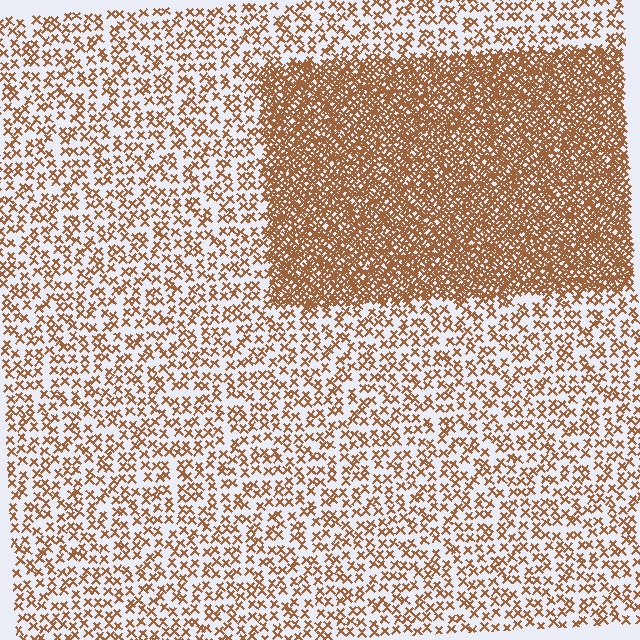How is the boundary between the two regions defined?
The boundary is defined by a change in element density (approximately 3.0x ratio). All elements are the same color, size, and shape.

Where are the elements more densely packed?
The elements are more densely packed inside the rectangle boundary.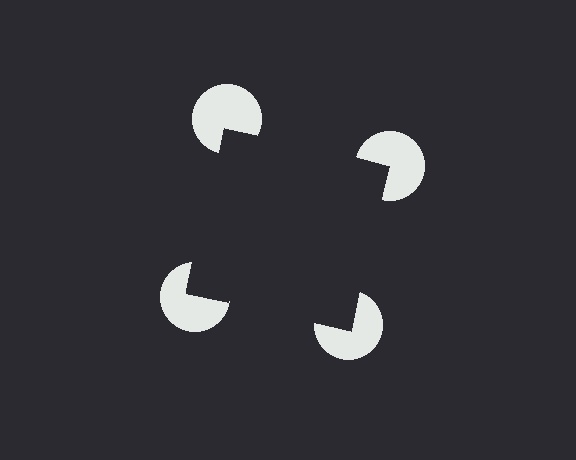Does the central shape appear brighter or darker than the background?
It typically appears slightly darker than the background, even though no actual brightness change is drawn.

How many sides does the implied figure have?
4 sides.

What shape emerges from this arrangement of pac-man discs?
An illusory square — its edges are inferred from the aligned wedge cuts in the pac-man discs, not physically drawn.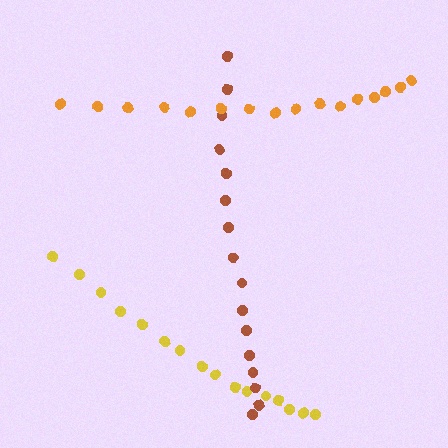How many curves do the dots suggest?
There are 3 distinct paths.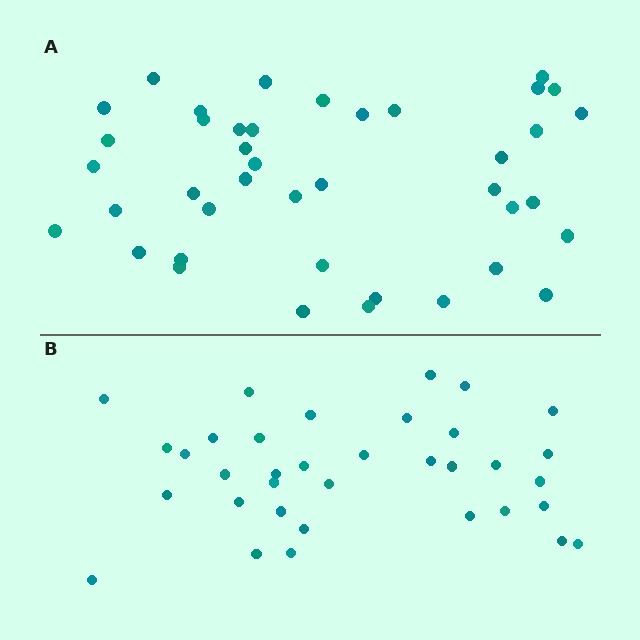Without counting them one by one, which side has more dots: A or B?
Region A (the top region) has more dots.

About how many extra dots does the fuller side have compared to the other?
Region A has about 6 more dots than region B.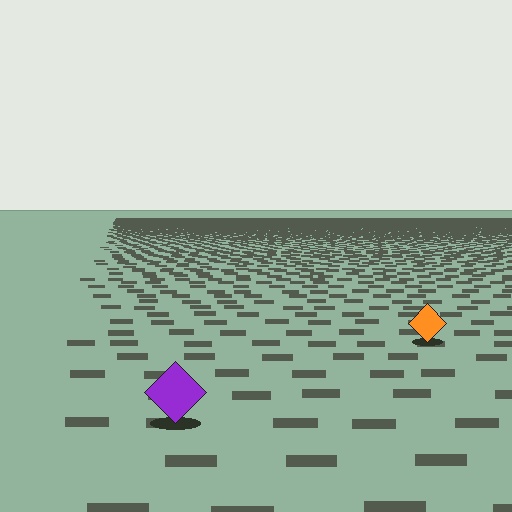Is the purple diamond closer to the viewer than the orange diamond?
Yes. The purple diamond is closer — you can tell from the texture gradient: the ground texture is coarser near it.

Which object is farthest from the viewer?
The orange diamond is farthest from the viewer. It appears smaller and the ground texture around it is denser.